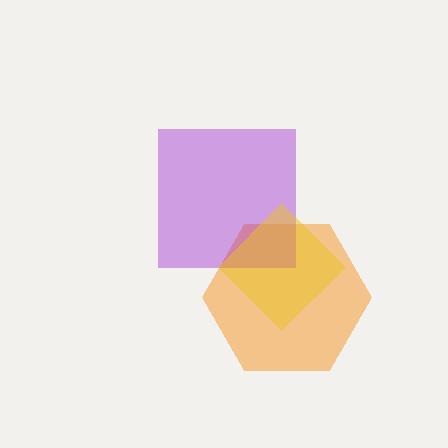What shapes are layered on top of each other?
The layered shapes are: an orange hexagon, a purple square, a yellow diamond.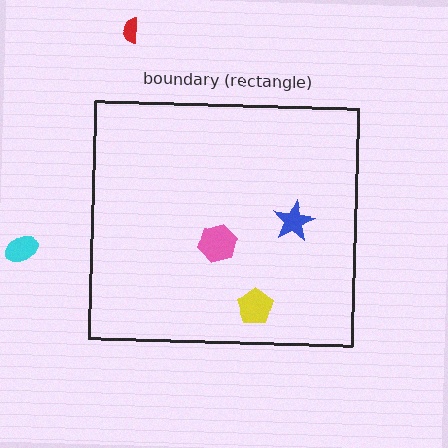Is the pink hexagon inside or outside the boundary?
Inside.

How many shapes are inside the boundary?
3 inside, 2 outside.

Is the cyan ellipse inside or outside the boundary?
Outside.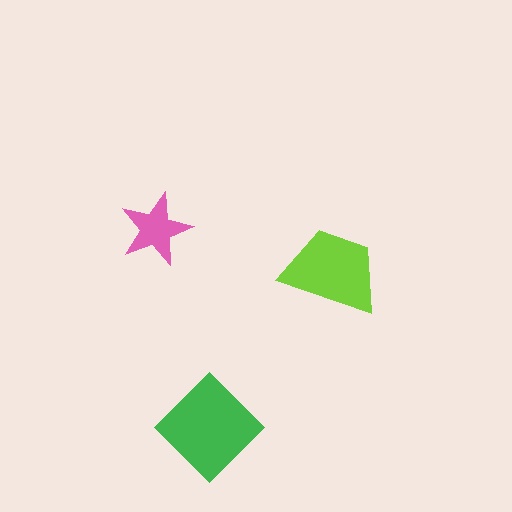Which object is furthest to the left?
The pink star is leftmost.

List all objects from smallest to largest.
The pink star, the lime trapezoid, the green diamond.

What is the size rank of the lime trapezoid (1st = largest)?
2nd.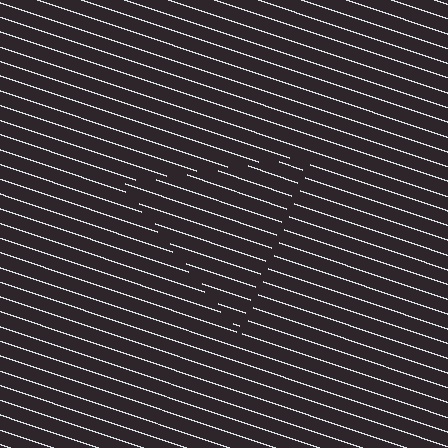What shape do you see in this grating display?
An illusory triangle. The interior of the shape contains the same grating, shifted by half a period — the contour is defined by the phase discontinuity where line-ends from the inner and outer gratings abut.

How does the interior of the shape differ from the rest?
The interior of the shape contains the same grating, shifted by half a period — the contour is defined by the phase discontinuity where line-ends from the inner and outer gratings abut.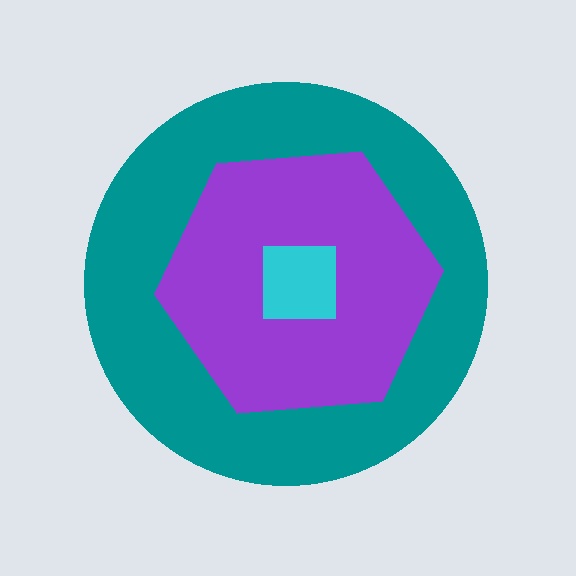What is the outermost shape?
The teal circle.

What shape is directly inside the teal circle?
The purple hexagon.